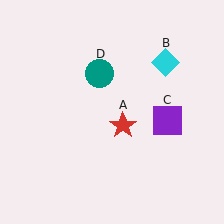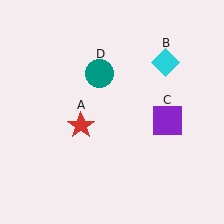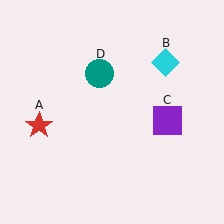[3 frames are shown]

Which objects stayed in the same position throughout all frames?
Cyan diamond (object B) and purple square (object C) and teal circle (object D) remained stationary.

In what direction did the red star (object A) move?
The red star (object A) moved left.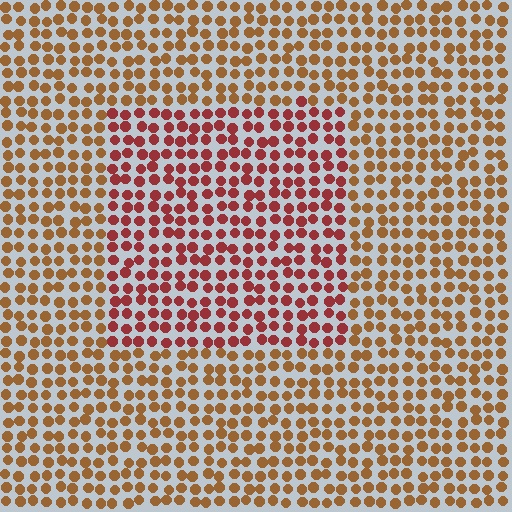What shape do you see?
I see a rectangle.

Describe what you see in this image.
The image is filled with small brown elements in a uniform arrangement. A rectangle-shaped region is visible where the elements are tinted to a slightly different hue, forming a subtle color boundary.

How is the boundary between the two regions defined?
The boundary is defined purely by a slight shift in hue (about 33 degrees). Spacing, size, and orientation are identical on both sides.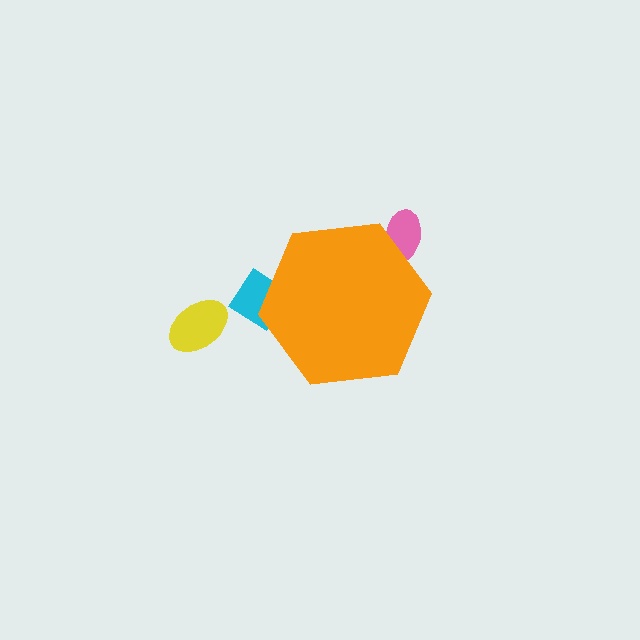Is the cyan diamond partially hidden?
Yes, the cyan diamond is partially hidden behind the orange hexagon.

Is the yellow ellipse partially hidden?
No, the yellow ellipse is fully visible.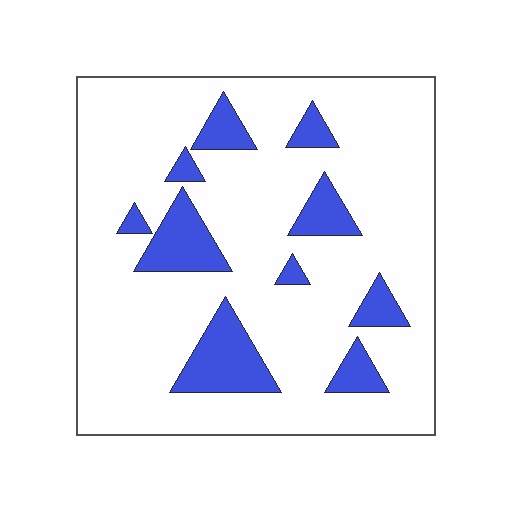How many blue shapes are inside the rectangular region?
10.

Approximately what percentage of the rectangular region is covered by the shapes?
Approximately 15%.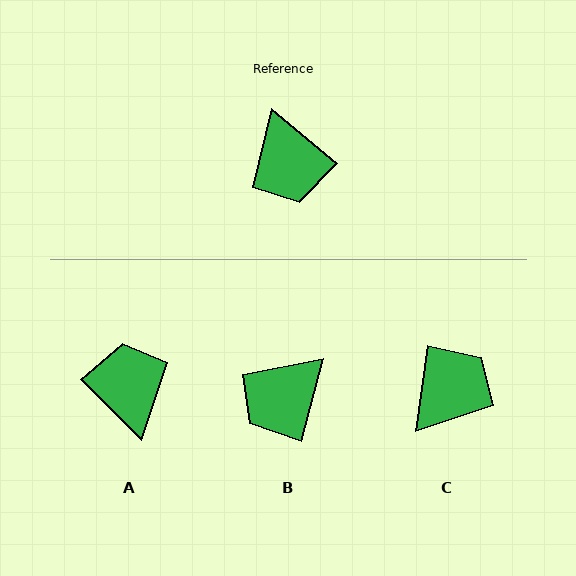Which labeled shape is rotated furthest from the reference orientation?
A, about 175 degrees away.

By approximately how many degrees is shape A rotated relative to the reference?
Approximately 175 degrees counter-clockwise.